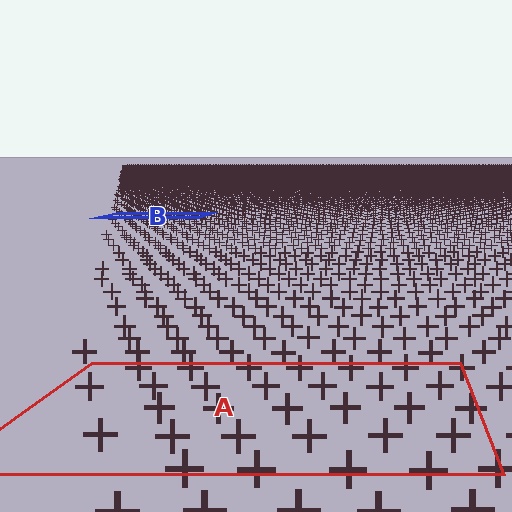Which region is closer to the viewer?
Region A is closer. The texture elements there are larger and more spread out.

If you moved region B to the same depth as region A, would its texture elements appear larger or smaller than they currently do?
They would appear larger. At a closer depth, the same texture elements are projected at a bigger on-screen size.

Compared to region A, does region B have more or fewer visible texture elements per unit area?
Region B has more texture elements per unit area — they are packed more densely because it is farther away.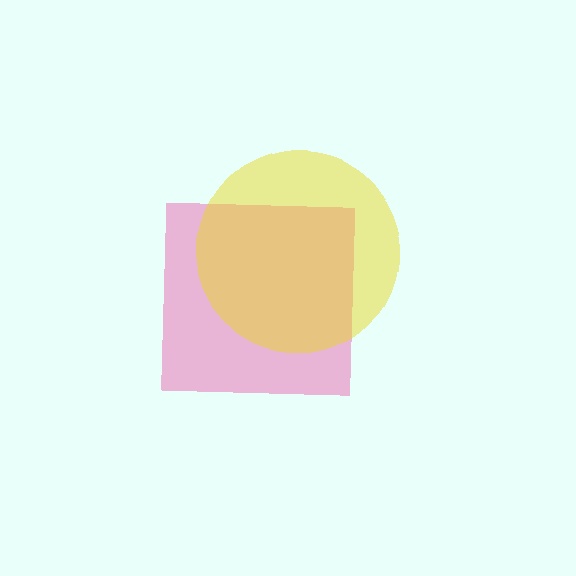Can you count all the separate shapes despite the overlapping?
Yes, there are 2 separate shapes.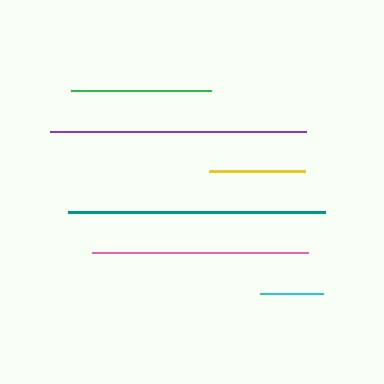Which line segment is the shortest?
The cyan line is the shortest at approximately 63 pixels.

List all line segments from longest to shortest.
From longest to shortest: teal, purple, pink, green, yellow, cyan.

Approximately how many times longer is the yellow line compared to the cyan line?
The yellow line is approximately 1.5 times the length of the cyan line.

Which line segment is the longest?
The teal line is the longest at approximately 257 pixels.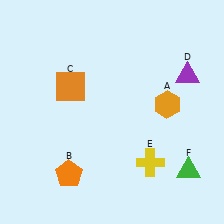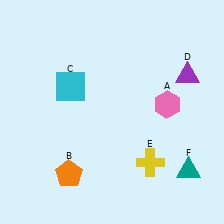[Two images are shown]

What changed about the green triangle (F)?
In Image 1, F is green. In Image 2, it changed to teal.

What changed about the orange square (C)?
In Image 1, C is orange. In Image 2, it changed to cyan.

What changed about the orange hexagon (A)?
In Image 1, A is orange. In Image 2, it changed to pink.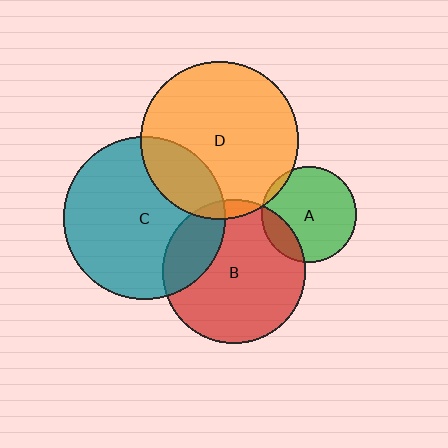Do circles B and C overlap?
Yes.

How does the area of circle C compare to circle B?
Approximately 1.3 times.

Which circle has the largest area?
Circle C (teal).